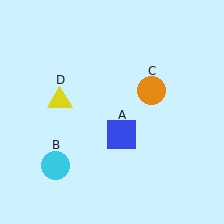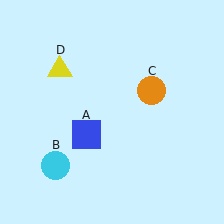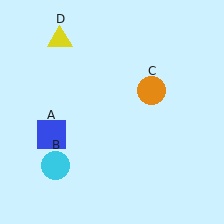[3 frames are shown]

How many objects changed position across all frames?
2 objects changed position: blue square (object A), yellow triangle (object D).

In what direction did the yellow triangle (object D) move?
The yellow triangle (object D) moved up.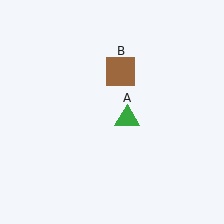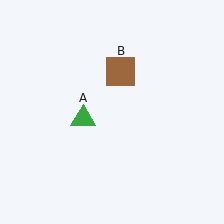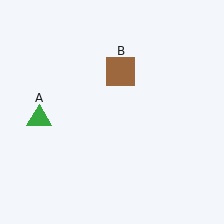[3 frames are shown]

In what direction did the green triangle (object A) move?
The green triangle (object A) moved left.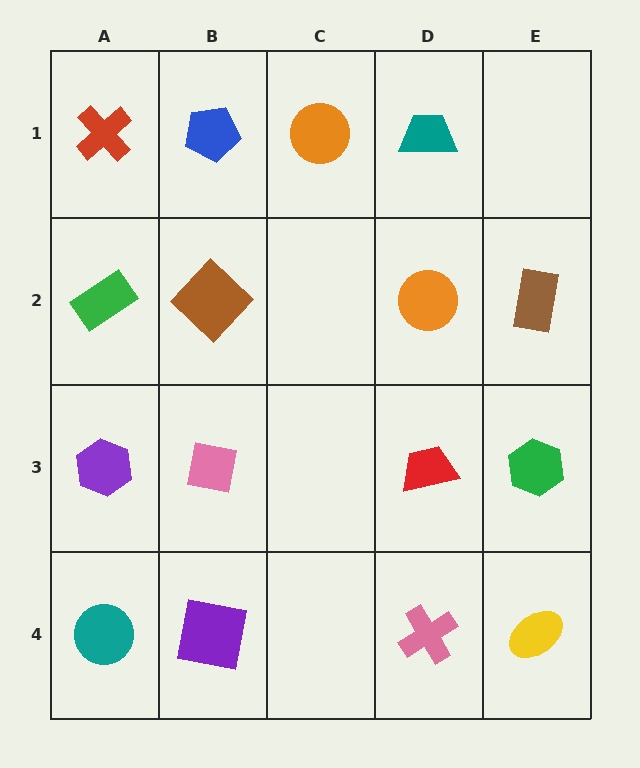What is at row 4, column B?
A purple square.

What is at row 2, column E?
A brown rectangle.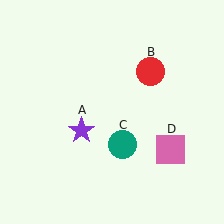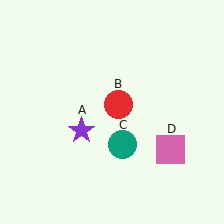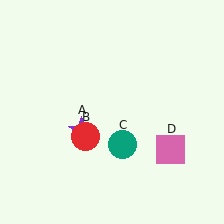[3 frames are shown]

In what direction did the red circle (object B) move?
The red circle (object B) moved down and to the left.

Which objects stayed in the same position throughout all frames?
Purple star (object A) and teal circle (object C) and pink square (object D) remained stationary.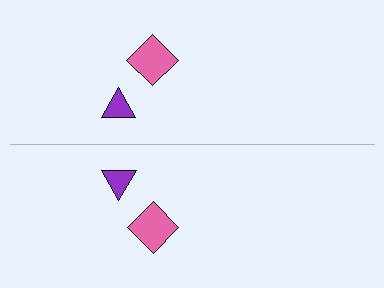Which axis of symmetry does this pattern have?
The pattern has a horizontal axis of symmetry running through the center of the image.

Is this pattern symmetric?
Yes, this pattern has bilateral (reflection) symmetry.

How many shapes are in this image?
There are 4 shapes in this image.